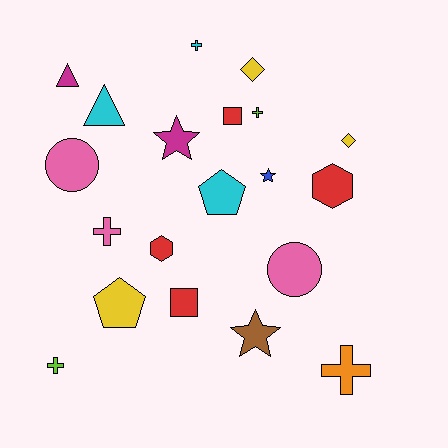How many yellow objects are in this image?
There are 3 yellow objects.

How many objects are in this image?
There are 20 objects.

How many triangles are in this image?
There are 2 triangles.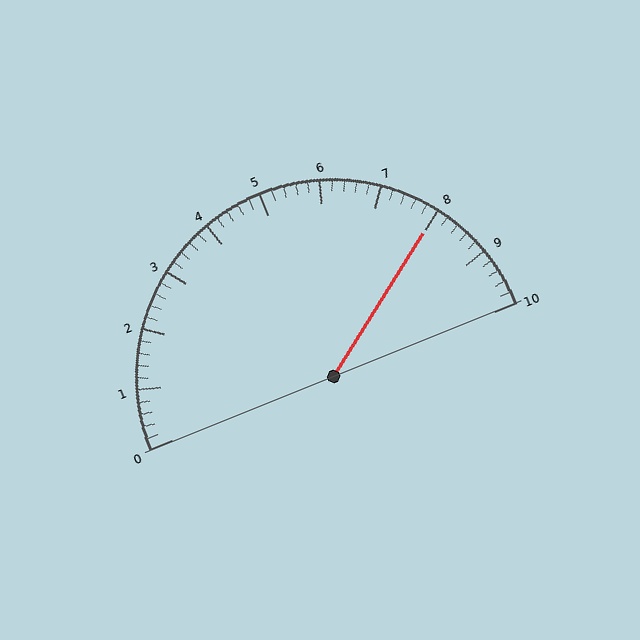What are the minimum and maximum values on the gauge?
The gauge ranges from 0 to 10.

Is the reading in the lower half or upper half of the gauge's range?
The reading is in the upper half of the range (0 to 10).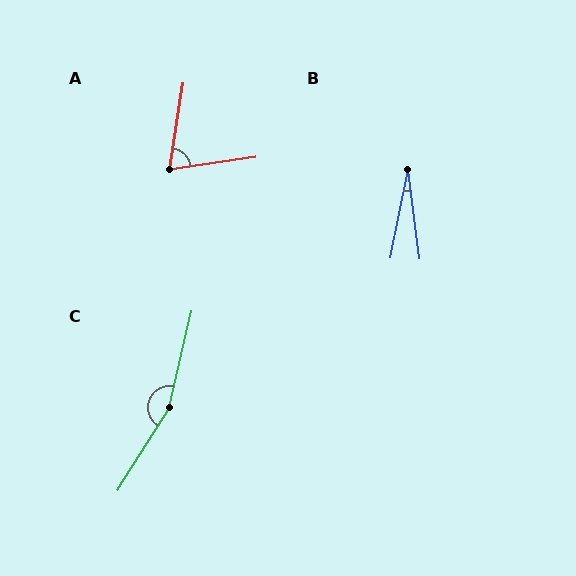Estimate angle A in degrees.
Approximately 73 degrees.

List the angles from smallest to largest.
B (18°), A (73°), C (161°).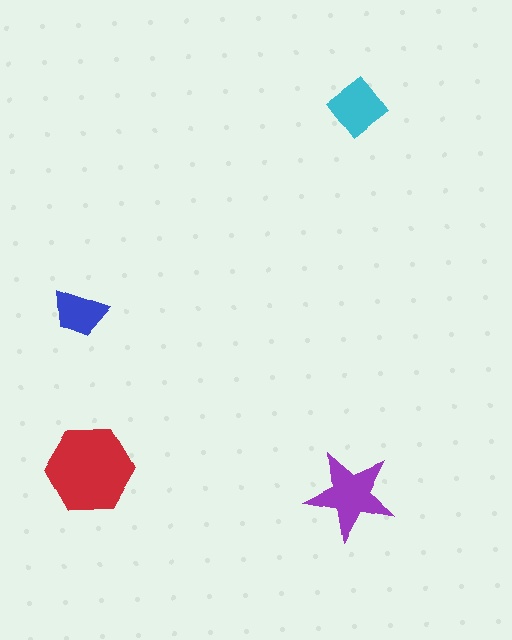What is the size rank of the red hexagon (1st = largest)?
1st.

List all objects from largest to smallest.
The red hexagon, the purple star, the cyan diamond, the blue trapezoid.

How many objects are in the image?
There are 4 objects in the image.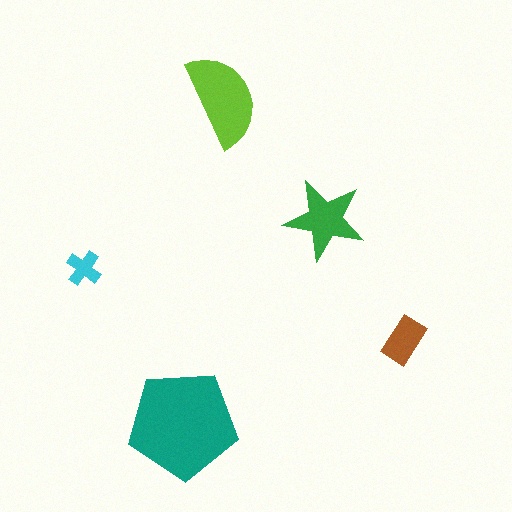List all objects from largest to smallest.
The teal pentagon, the lime semicircle, the green star, the brown rectangle, the cyan cross.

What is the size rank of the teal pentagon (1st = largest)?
1st.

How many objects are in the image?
There are 5 objects in the image.